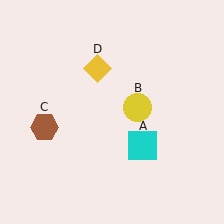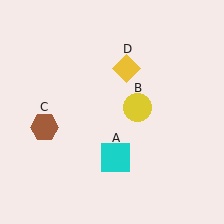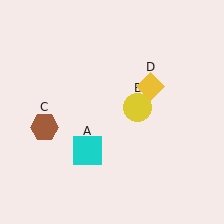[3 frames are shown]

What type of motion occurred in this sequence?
The cyan square (object A), yellow diamond (object D) rotated clockwise around the center of the scene.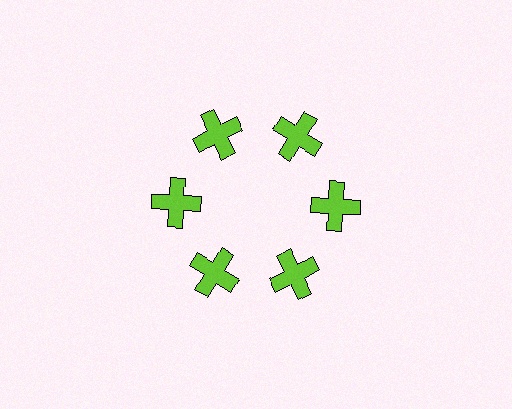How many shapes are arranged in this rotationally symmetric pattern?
There are 6 shapes, arranged in 6 groups of 1.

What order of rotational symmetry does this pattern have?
This pattern has 6-fold rotational symmetry.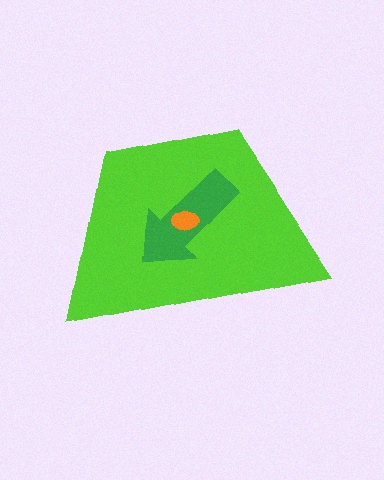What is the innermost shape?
The orange ellipse.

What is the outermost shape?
The lime trapezoid.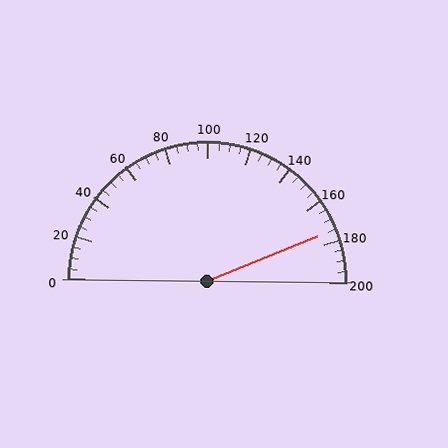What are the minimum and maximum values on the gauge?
The gauge ranges from 0 to 200.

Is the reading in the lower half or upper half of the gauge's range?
The reading is in the upper half of the range (0 to 200).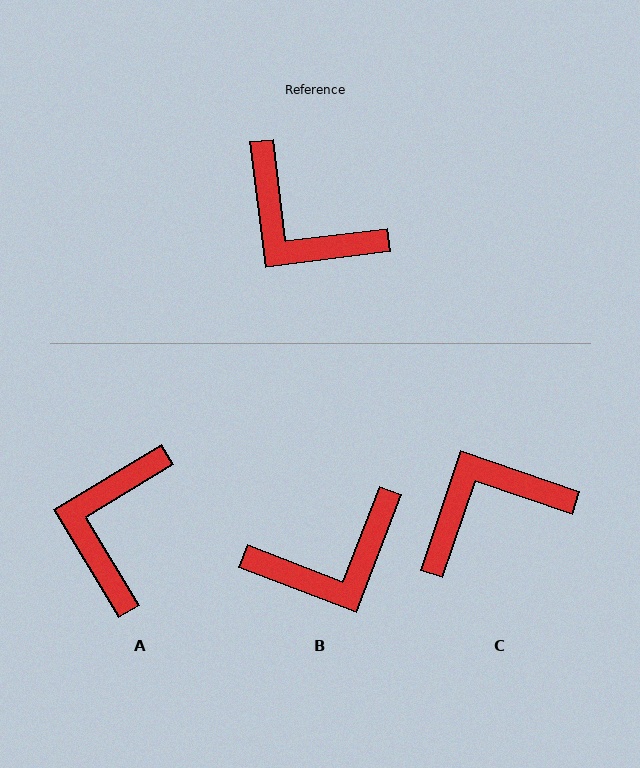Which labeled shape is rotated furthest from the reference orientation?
C, about 116 degrees away.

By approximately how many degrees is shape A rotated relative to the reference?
Approximately 66 degrees clockwise.